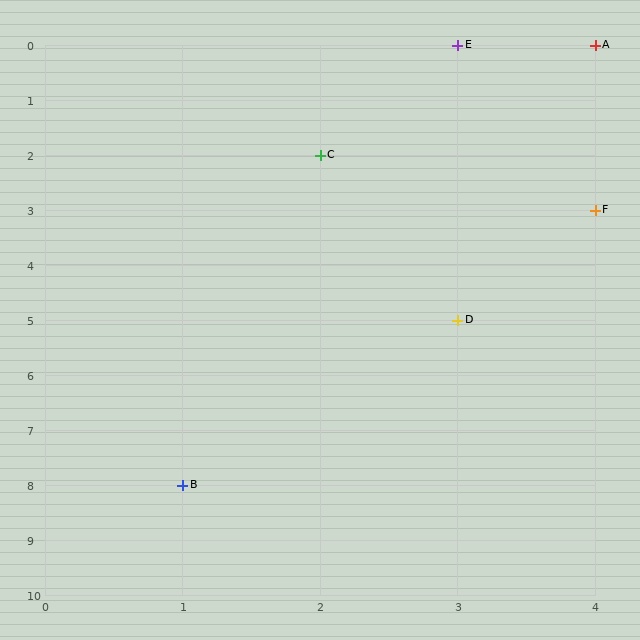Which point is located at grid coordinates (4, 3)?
Point F is at (4, 3).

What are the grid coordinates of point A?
Point A is at grid coordinates (4, 0).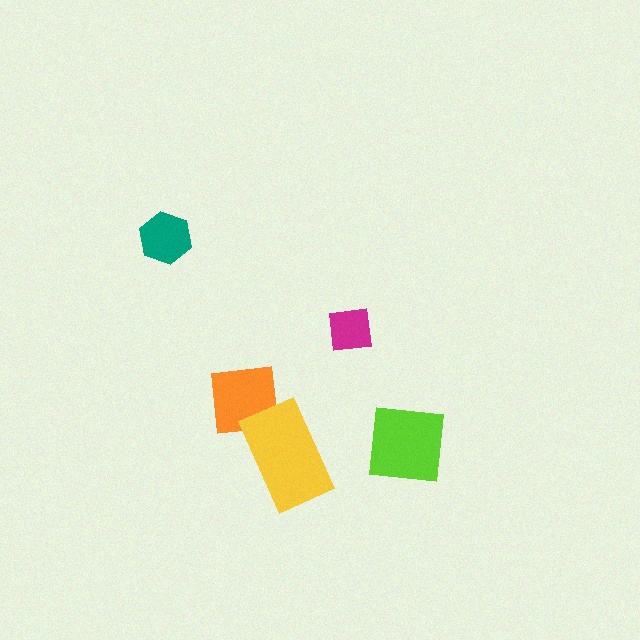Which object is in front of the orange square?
The yellow rectangle is in front of the orange square.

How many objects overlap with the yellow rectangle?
1 object overlaps with the yellow rectangle.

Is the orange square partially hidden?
Yes, it is partially covered by another shape.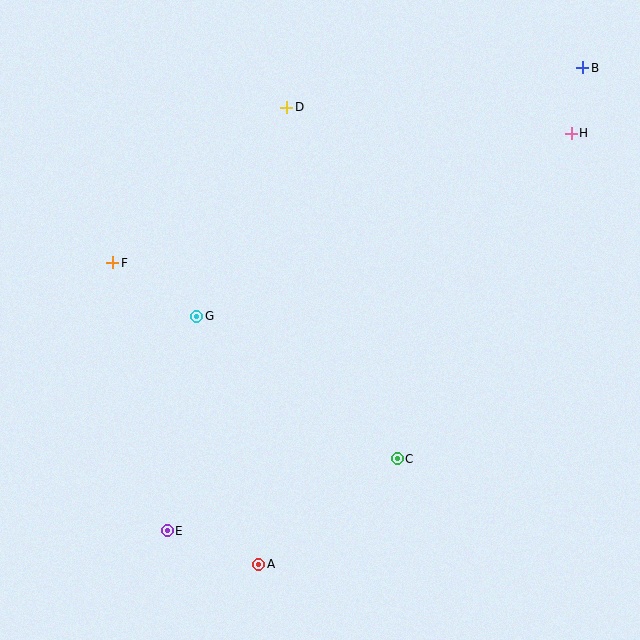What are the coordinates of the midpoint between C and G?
The midpoint between C and G is at (297, 387).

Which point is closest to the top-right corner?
Point B is closest to the top-right corner.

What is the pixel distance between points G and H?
The distance between G and H is 417 pixels.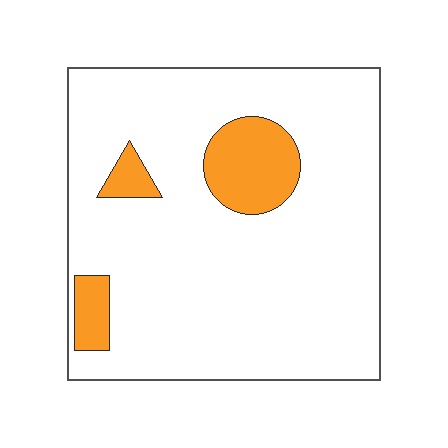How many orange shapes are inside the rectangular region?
3.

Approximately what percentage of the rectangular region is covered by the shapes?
Approximately 10%.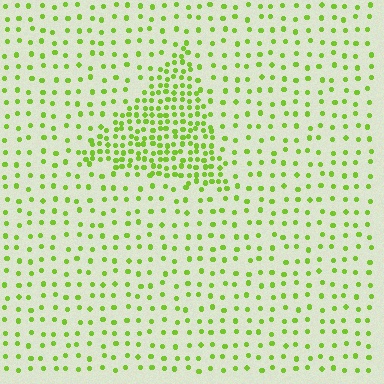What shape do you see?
I see a triangle.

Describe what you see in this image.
The image contains small lime elements arranged at two different densities. A triangle-shaped region is visible where the elements are more densely packed than the surrounding area.